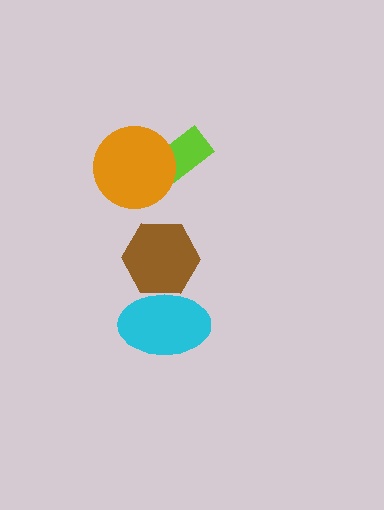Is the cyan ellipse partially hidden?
Yes, it is partially covered by another shape.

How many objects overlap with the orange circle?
1 object overlaps with the orange circle.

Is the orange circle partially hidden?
No, no other shape covers it.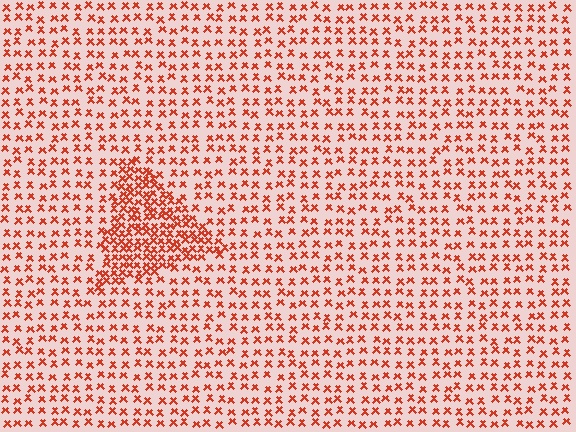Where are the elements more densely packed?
The elements are more densely packed inside the triangle boundary.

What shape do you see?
I see a triangle.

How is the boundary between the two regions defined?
The boundary is defined by a change in element density (approximately 2.3x ratio). All elements are the same color, size, and shape.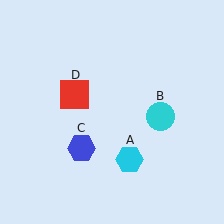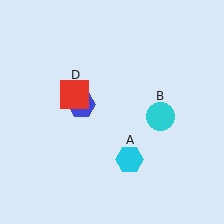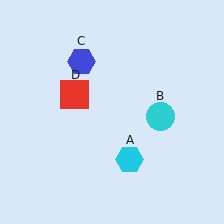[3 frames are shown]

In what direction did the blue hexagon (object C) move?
The blue hexagon (object C) moved up.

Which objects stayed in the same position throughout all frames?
Cyan hexagon (object A) and cyan circle (object B) and red square (object D) remained stationary.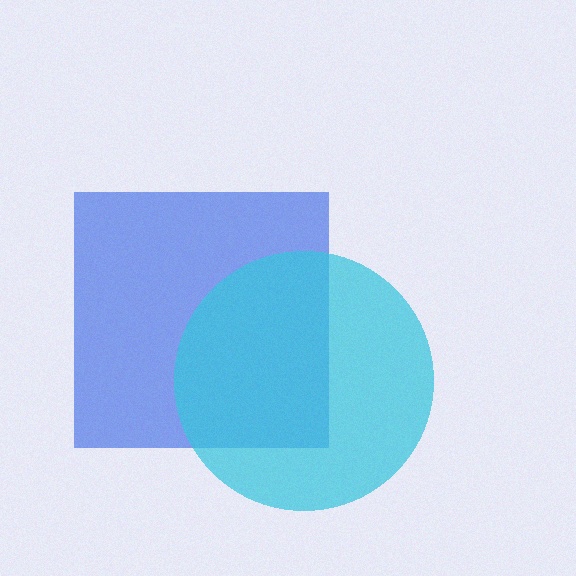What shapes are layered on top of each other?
The layered shapes are: a blue square, a cyan circle.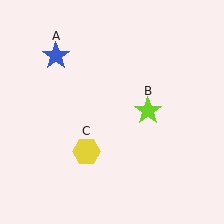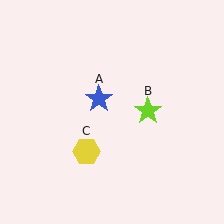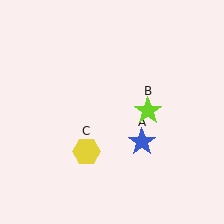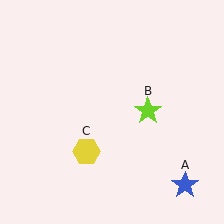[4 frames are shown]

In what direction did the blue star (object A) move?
The blue star (object A) moved down and to the right.